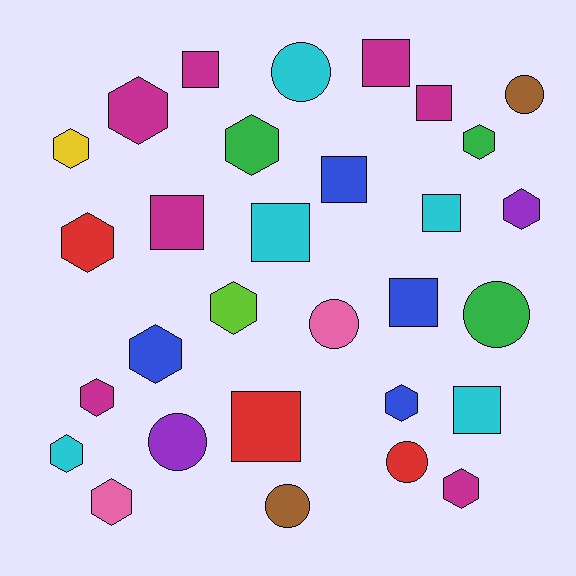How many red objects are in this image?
There are 3 red objects.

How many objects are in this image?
There are 30 objects.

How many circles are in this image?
There are 7 circles.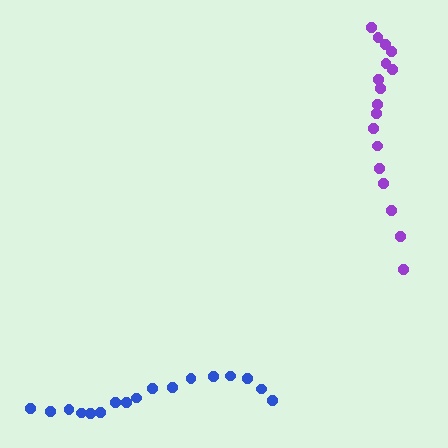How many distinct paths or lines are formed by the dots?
There are 2 distinct paths.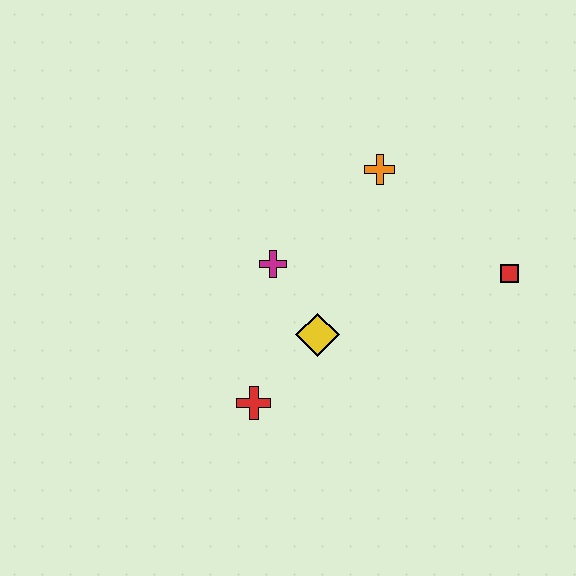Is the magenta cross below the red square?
No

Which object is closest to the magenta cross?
The yellow diamond is closest to the magenta cross.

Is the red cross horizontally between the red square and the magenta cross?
No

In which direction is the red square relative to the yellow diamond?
The red square is to the right of the yellow diamond.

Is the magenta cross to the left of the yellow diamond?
Yes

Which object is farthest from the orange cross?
The red cross is farthest from the orange cross.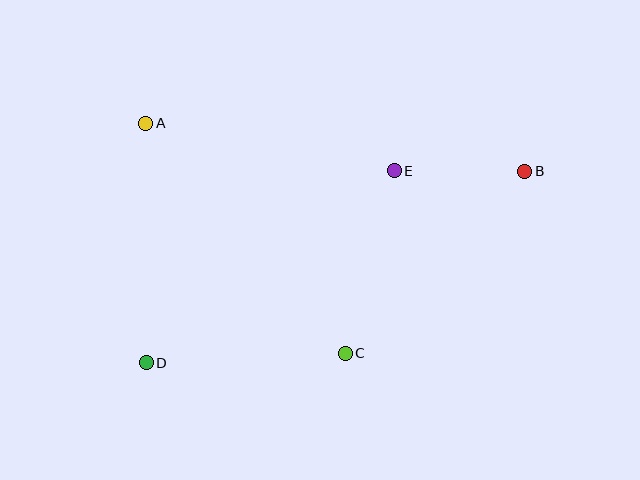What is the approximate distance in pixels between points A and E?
The distance between A and E is approximately 253 pixels.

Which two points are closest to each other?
Points B and E are closest to each other.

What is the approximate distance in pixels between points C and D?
The distance between C and D is approximately 199 pixels.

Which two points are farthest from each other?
Points B and D are farthest from each other.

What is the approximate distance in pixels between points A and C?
The distance between A and C is approximately 305 pixels.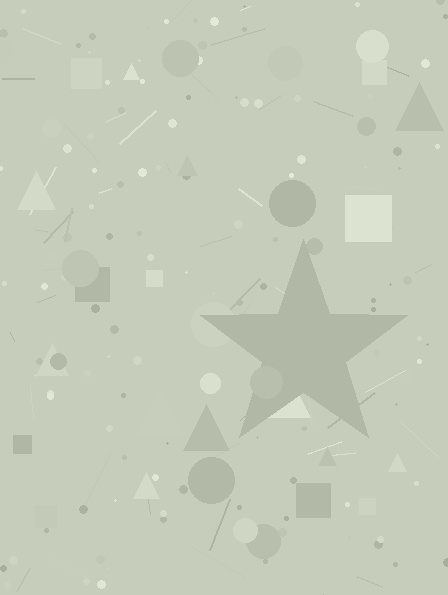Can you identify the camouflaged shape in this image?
The camouflaged shape is a star.